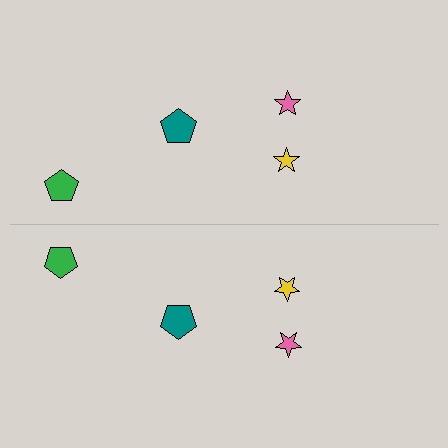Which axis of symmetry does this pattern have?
The pattern has a horizontal axis of symmetry running through the center of the image.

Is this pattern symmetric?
Yes, this pattern has bilateral (reflection) symmetry.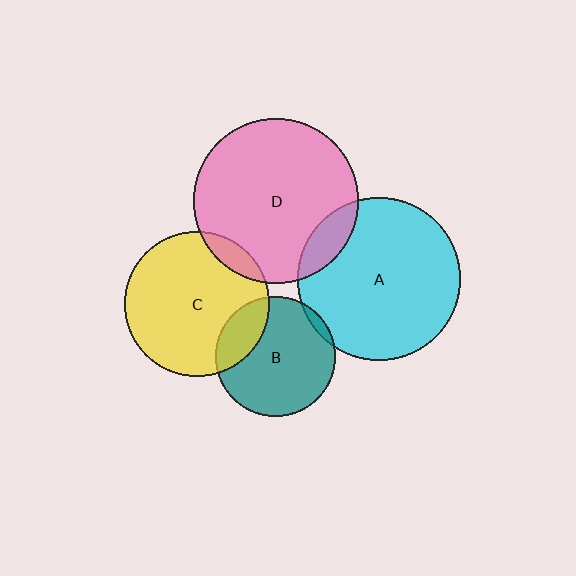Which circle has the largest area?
Circle D (pink).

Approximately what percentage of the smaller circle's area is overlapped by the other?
Approximately 20%.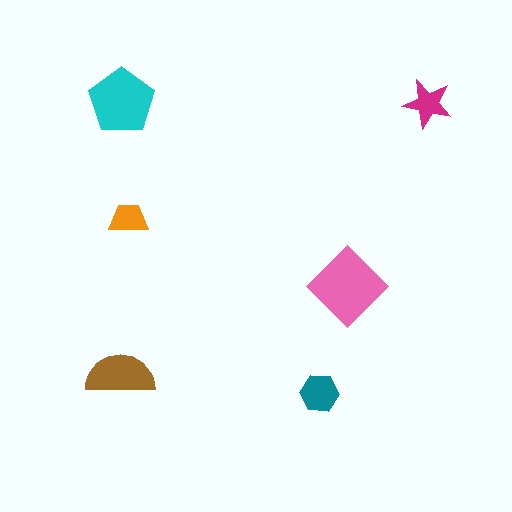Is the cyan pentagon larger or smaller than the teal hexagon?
Larger.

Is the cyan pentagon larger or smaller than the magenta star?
Larger.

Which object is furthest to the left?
The brown semicircle is leftmost.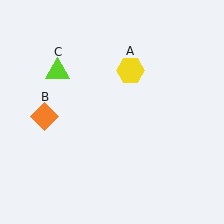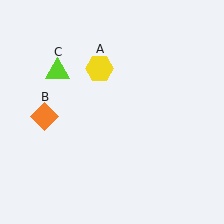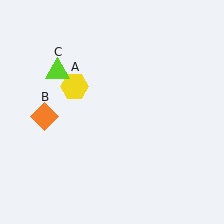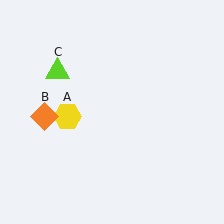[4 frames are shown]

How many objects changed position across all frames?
1 object changed position: yellow hexagon (object A).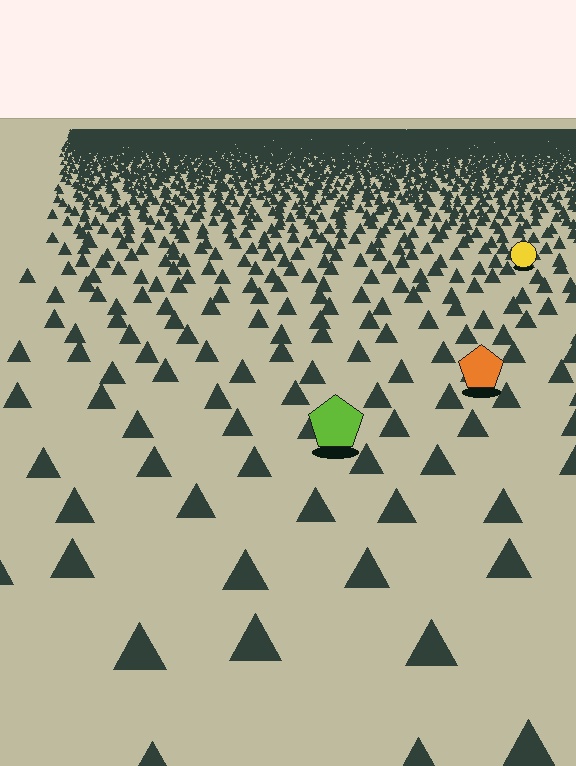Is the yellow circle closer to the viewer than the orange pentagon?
No. The orange pentagon is closer — you can tell from the texture gradient: the ground texture is coarser near it.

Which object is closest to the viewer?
The lime pentagon is closest. The texture marks near it are larger and more spread out.